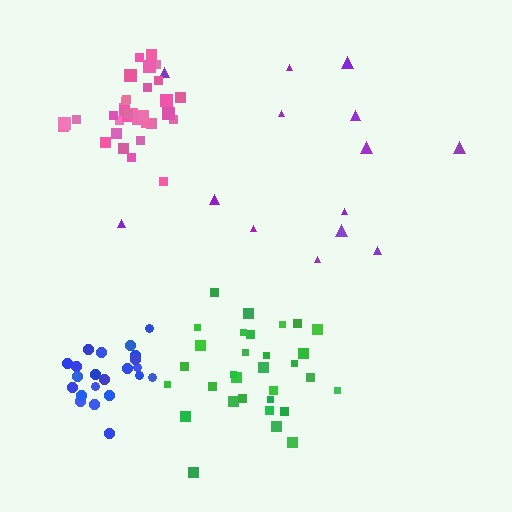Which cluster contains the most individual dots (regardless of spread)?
Pink (33).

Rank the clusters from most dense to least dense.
pink, blue, green, purple.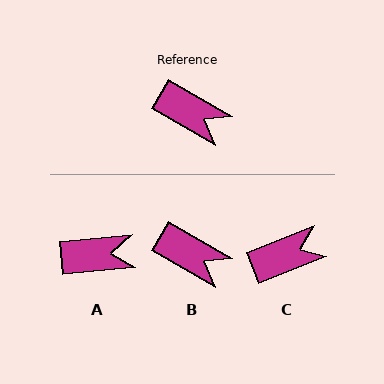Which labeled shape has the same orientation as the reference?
B.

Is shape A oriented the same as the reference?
No, it is off by about 35 degrees.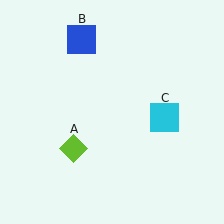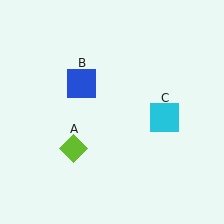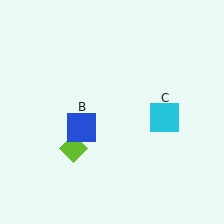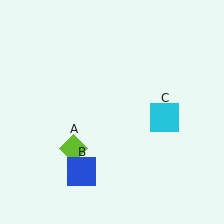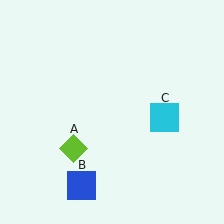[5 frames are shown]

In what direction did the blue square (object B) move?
The blue square (object B) moved down.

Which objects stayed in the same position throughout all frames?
Lime diamond (object A) and cyan square (object C) remained stationary.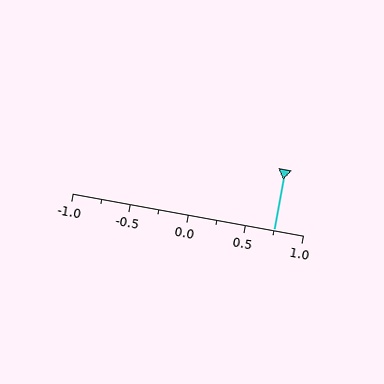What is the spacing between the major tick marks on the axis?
The major ticks are spaced 0.5 apart.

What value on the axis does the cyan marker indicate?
The marker indicates approximately 0.75.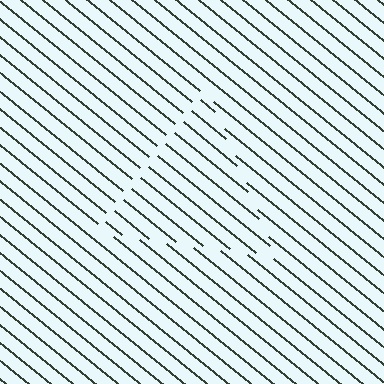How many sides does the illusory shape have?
3 sides — the line-ends trace a triangle.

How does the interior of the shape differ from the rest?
The interior of the shape contains the same grating, shifted by half a period — the contour is defined by the phase discontinuity where line-ends from the inner and outer gratings abut.